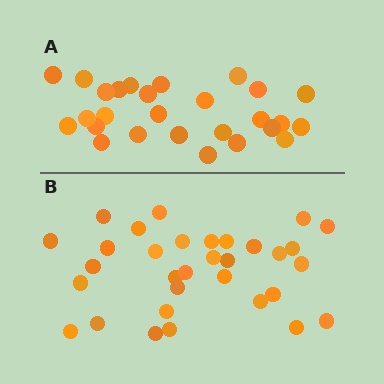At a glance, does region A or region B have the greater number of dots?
Region B (the bottom region) has more dots.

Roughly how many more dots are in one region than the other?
Region B has about 5 more dots than region A.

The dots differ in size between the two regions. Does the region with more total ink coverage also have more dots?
No. Region A has more total ink coverage because its dots are larger, but region B actually contains more individual dots. Total area can be misleading — the number of items is what matters here.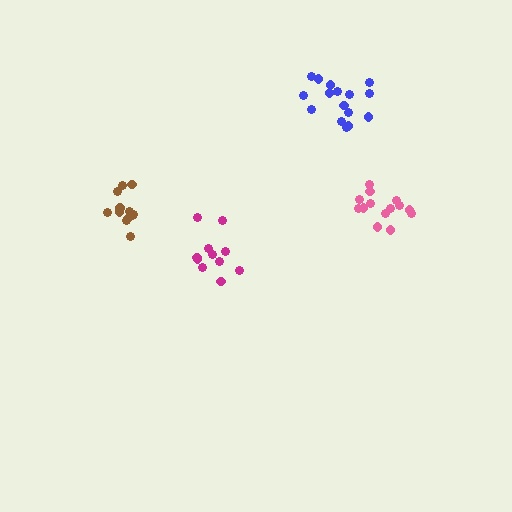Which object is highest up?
The blue cluster is topmost.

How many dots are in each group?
Group 1: 12 dots, Group 2: 16 dots, Group 3: 14 dots, Group 4: 11 dots (53 total).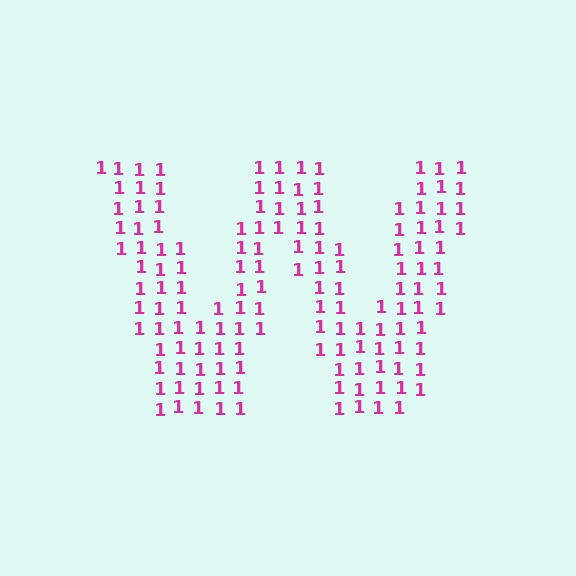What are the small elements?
The small elements are digit 1's.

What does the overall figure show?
The overall figure shows the letter W.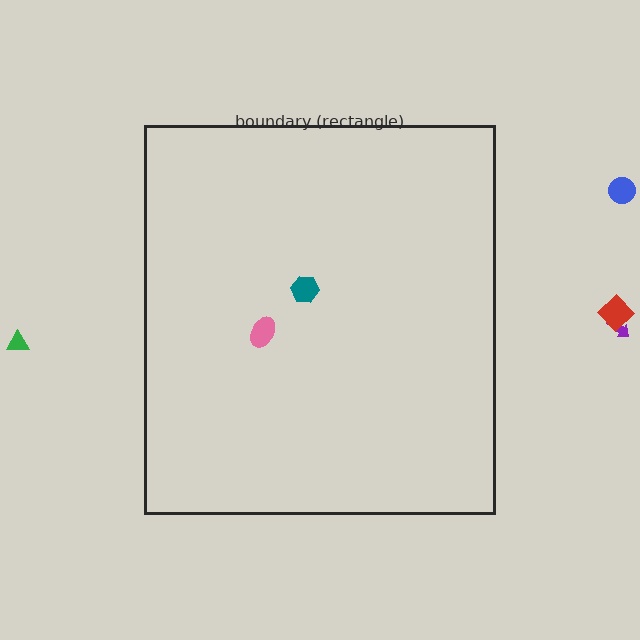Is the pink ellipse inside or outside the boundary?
Inside.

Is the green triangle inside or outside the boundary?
Outside.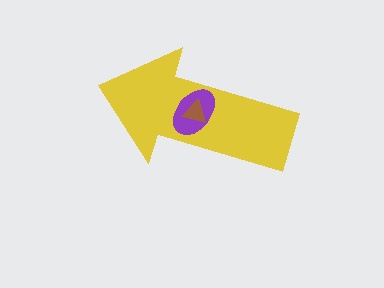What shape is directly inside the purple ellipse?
The brown triangle.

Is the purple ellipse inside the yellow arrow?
Yes.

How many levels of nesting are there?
3.